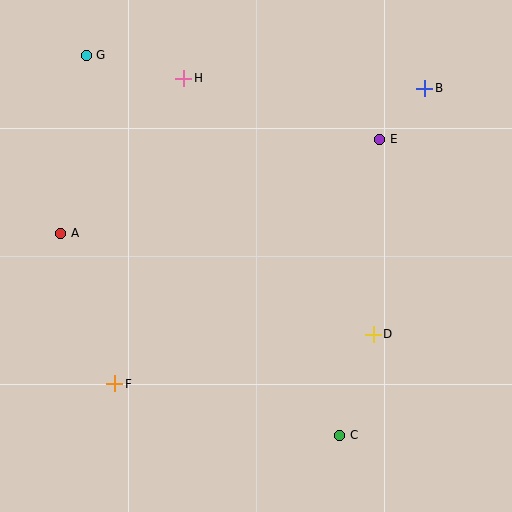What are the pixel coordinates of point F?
Point F is at (115, 384).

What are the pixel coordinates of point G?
Point G is at (86, 55).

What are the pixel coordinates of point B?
Point B is at (425, 88).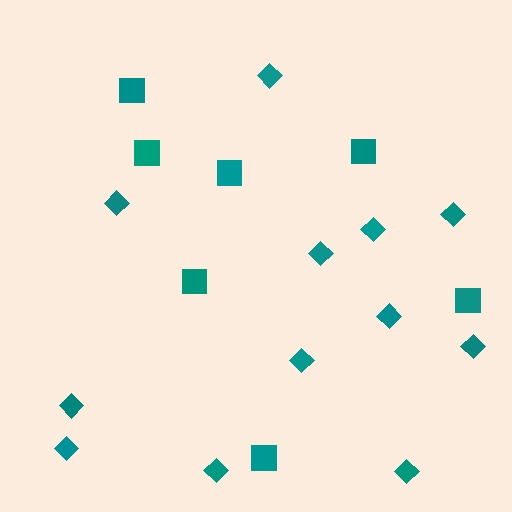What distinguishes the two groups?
There are 2 groups: one group of squares (7) and one group of diamonds (12).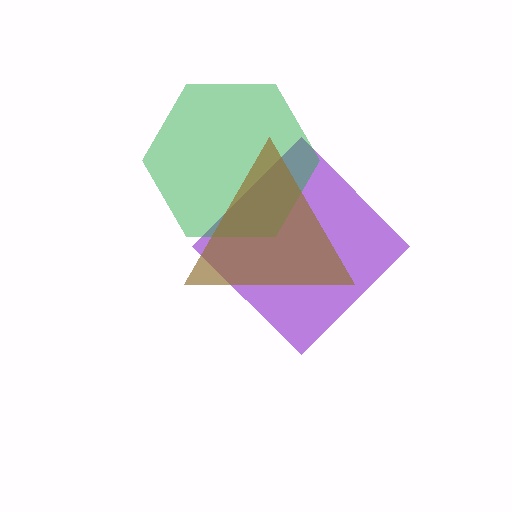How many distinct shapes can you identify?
There are 3 distinct shapes: a purple diamond, a green hexagon, a brown triangle.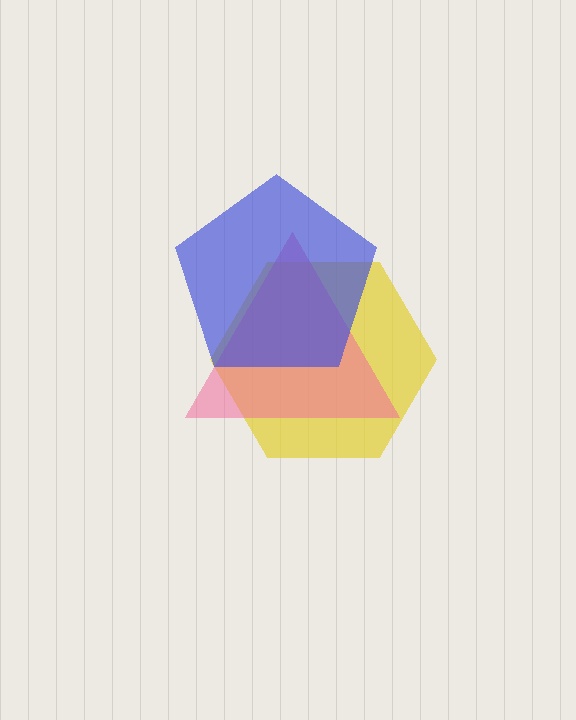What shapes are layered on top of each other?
The layered shapes are: a yellow hexagon, a pink triangle, a blue pentagon.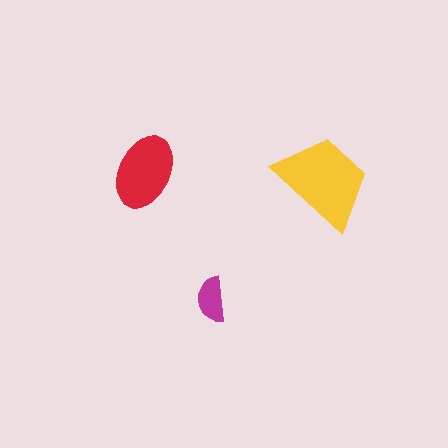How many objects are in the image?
There are 3 objects in the image.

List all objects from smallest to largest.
The magenta semicircle, the red ellipse, the yellow trapezoid.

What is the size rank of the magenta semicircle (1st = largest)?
3rd.